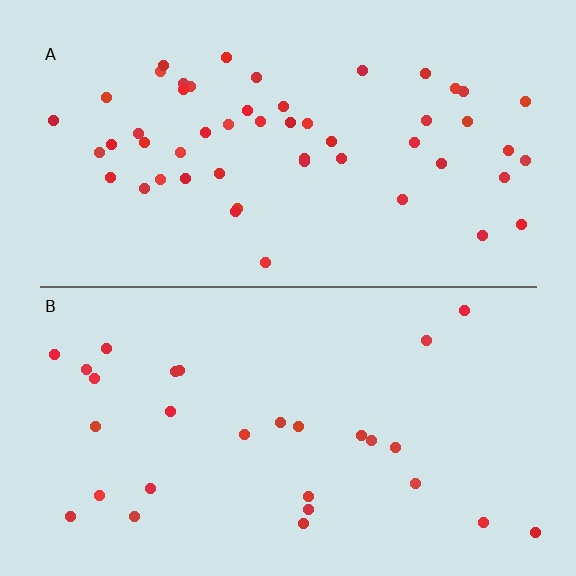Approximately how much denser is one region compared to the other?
Approximately 1.9× — region A over region B.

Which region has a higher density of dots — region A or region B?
A (the top).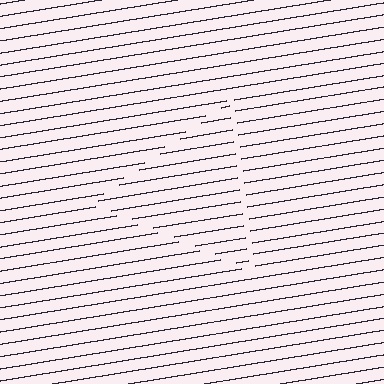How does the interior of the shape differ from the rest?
The interior of the shape contains the same grating, shifted by half a period — the contour is defined by the phase discontinuity where line-ends from the inner and outer gratings abut.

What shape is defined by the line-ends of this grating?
An illusory triangle. The interior of the shape contains the same grating, shifted by half a period — the contour is defined by the phase discontinuity where line-ends from the inner and outer gratings abut.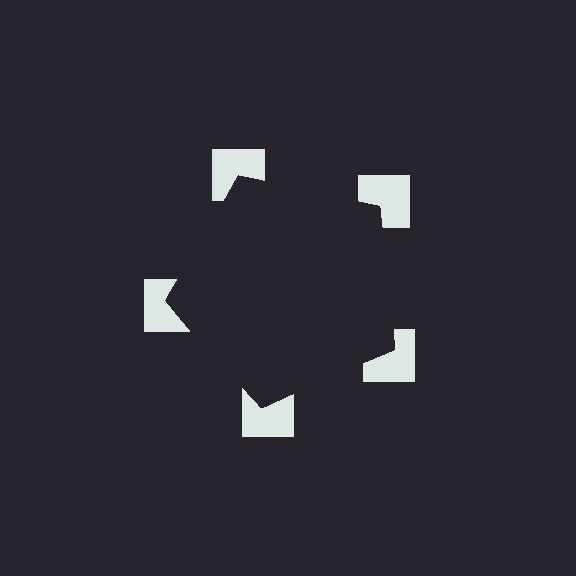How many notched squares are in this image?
There are 5 — one at each vertex of the illusory pentagon.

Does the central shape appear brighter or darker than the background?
It typically appears slightly darker than the background, even though no actual brightness change is drawn.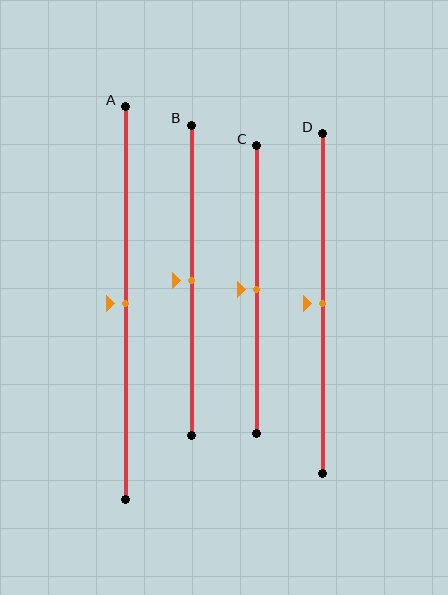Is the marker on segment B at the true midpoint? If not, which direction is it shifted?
Yes, the marker on segment B is at the true midpoint.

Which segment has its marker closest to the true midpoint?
Segment A has its marker closest to the true midpoint.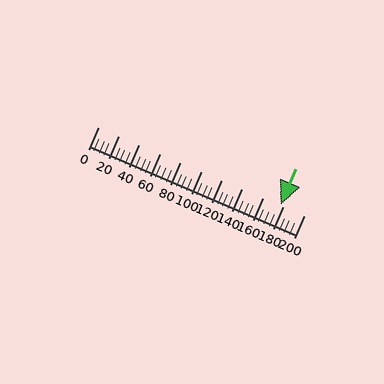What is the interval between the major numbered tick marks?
The major tick marks are spaced 20 units apart.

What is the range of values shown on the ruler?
The ruler shows values from 0 to 200.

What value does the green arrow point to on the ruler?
The green arrow points to approximately 177.